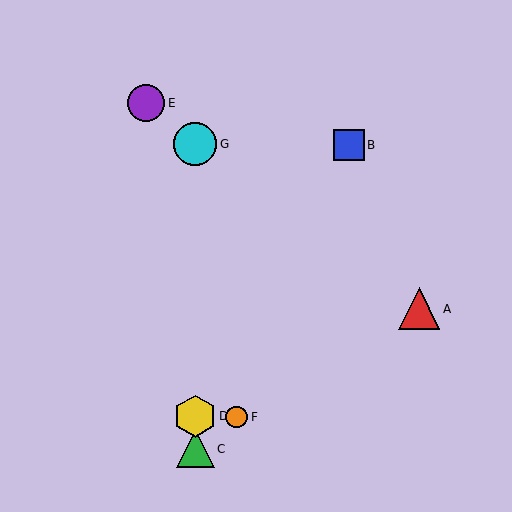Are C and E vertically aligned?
No, C is at x≈195 and E is at x≈146.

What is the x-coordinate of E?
Object E is at x≈146.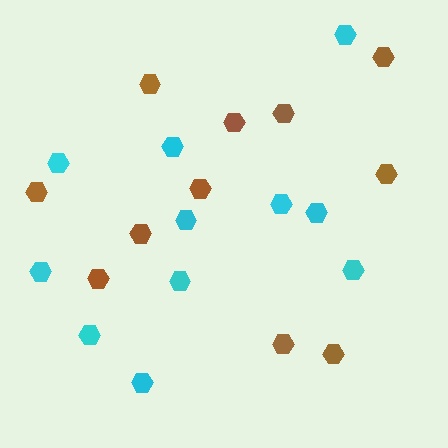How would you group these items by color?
There are 2 groups: one group of cyan hexagons (11) and one group of brown hexagons (11).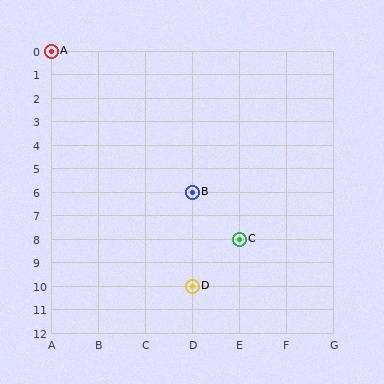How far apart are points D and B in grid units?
Points D and B are 4 rows apart.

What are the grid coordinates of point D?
Point D is at grid coordinates (D, 10).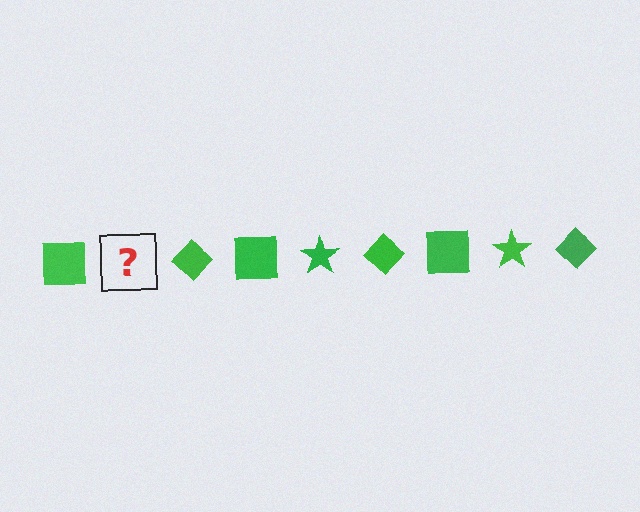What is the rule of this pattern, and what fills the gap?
The rule is that the pattern cycles through square, star, diamond shapes in green. The gap should be filled with a green star.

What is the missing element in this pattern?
The missing element is a green star.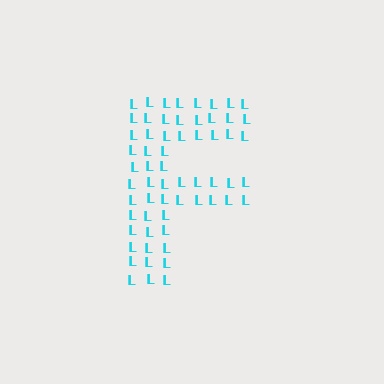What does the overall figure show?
The overall figure shows the letter F.